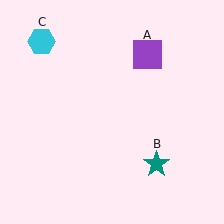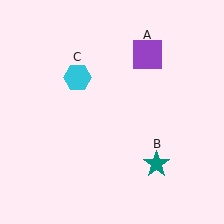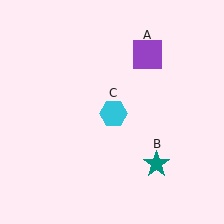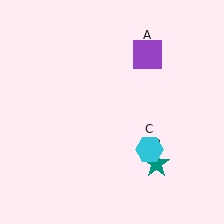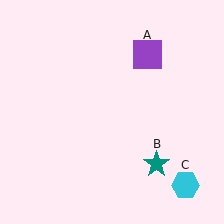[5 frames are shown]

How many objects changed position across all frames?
1 object changed position: cyan hexagon (object C).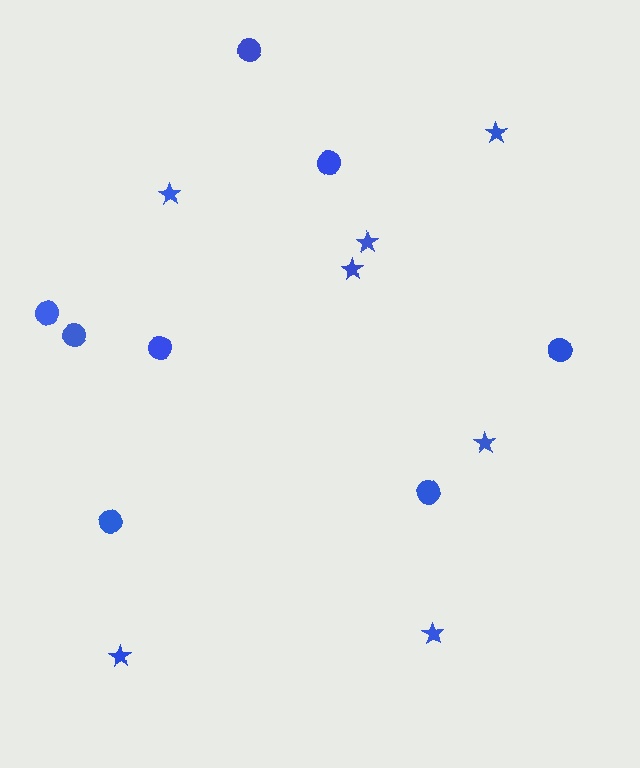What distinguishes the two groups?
There are 2 groups: one group of stars (7) and one group of circles (8).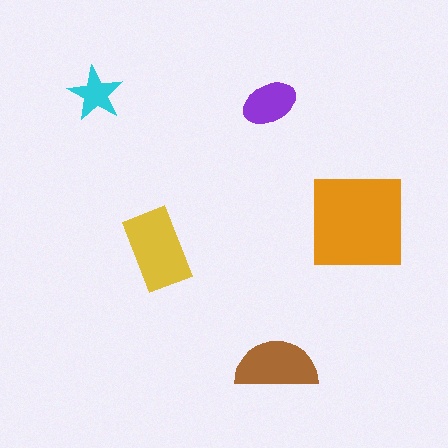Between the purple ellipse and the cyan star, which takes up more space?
The purple ellipse.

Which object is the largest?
The orange square.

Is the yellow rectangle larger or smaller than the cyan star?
Larger.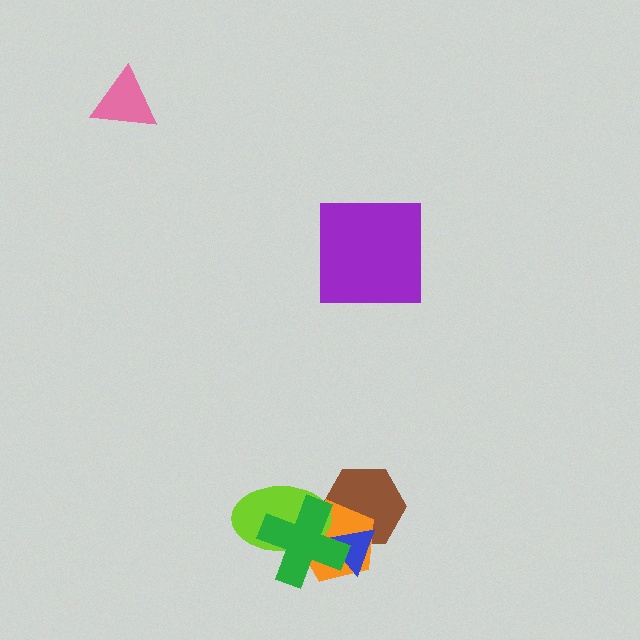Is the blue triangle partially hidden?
Yes, it is partially covered by another shape.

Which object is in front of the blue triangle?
The green cross is in front of the blue triangle.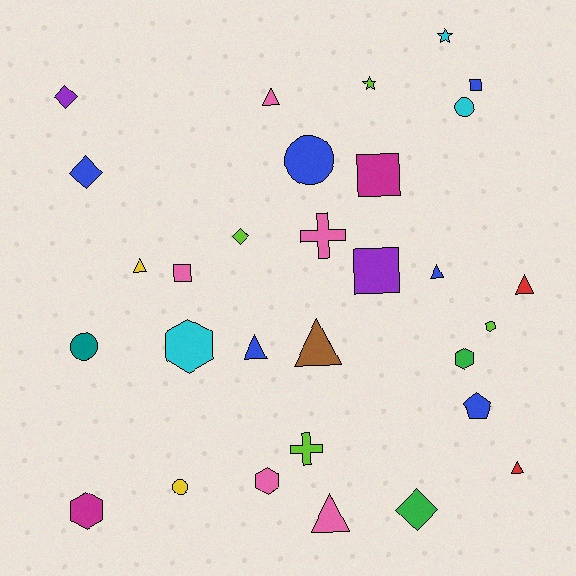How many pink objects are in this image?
There are 5 pink objects.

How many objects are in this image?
There are 30 objects.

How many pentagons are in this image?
There is 1 pentagon.